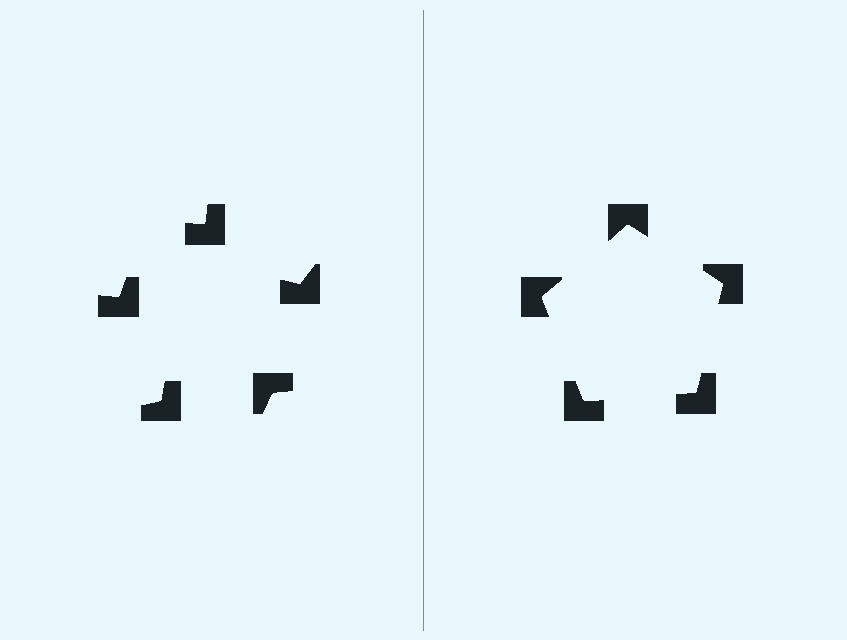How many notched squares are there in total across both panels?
10 — 5 on each side.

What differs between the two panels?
The notched squares are positioned identically on both sides; only the wedge orientations differ. On the right they align to a pentagon; on the left they are misaligned.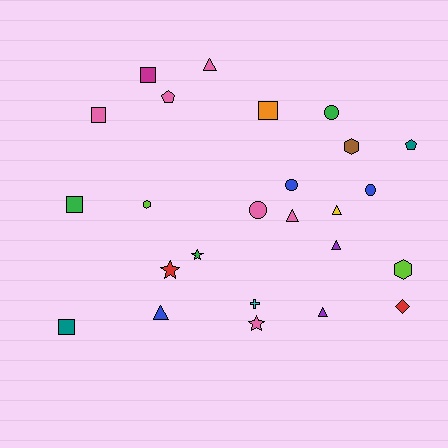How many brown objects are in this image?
There is 1 brown object.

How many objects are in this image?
There are 25 objects.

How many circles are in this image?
There are 4 circles.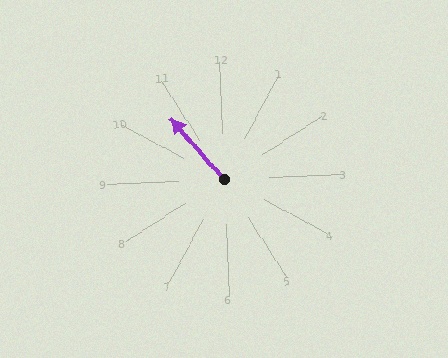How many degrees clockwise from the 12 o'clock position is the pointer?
Approximately 321 degrees.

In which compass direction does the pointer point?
Northwest.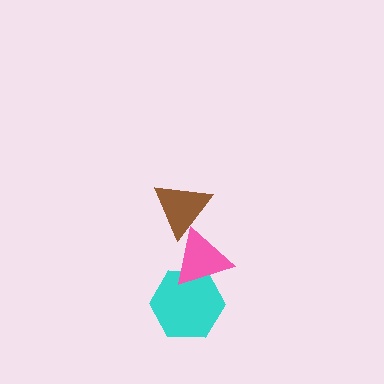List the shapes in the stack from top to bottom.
From top to bottom: the brown triangle, the pink triangle, the cyan hexagon.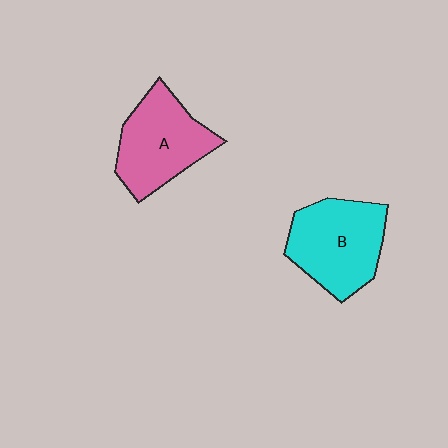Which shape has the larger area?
Shape B (cyan).